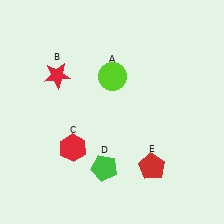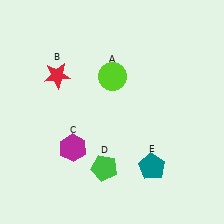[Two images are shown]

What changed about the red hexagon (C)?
In Image 1, C is red. In Image 2, it changed to magenta.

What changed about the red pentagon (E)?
In Image 1, E is red. In Image 2, it changed to teal.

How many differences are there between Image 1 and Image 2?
There are 2 differences between the two images.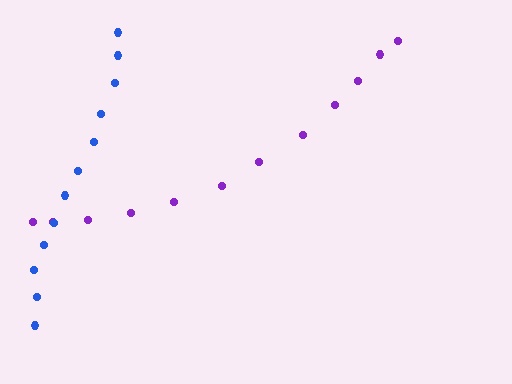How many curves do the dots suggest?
There are 2 distinct paths.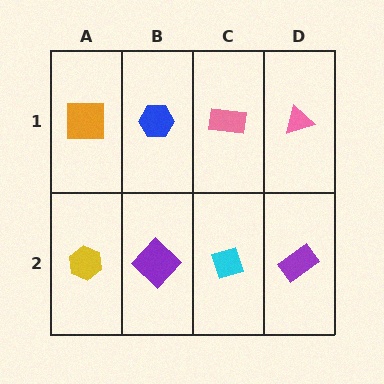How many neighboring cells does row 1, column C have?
3.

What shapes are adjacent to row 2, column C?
A pink rectangle (row 1, column C), a purple diamond (row 2, column B), a purple rectangle (row 2, column D).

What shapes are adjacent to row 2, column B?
A blue hexagon (row 1, column B), a yellow hexagon (row 2, column A), a cyan diamond (row 2, column C).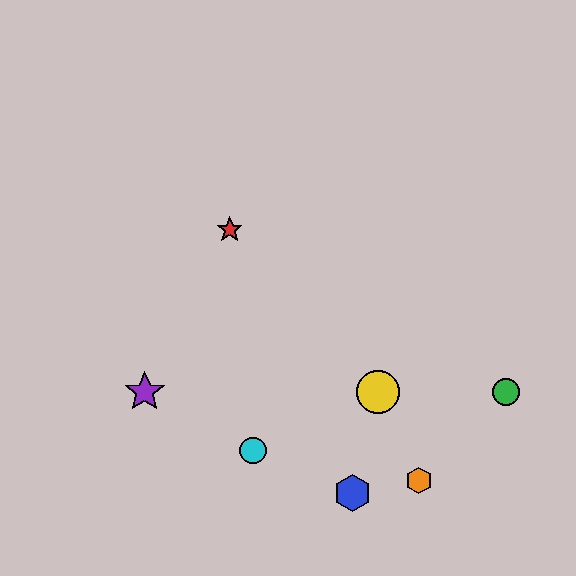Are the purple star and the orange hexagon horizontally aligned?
No, the purple star is at y≈392 and the orange hexagon is at y≈481.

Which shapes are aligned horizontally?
The green circle, the yellow circle, the purple star are aligned horizontally.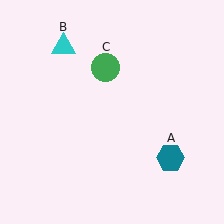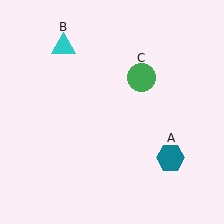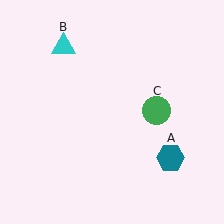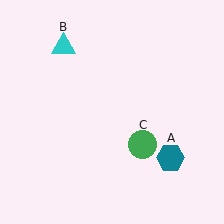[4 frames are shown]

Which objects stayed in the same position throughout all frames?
Teal hexagon (object A) and cyan triangle (object B) remained stationary.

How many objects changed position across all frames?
1 object changed position: green circle (object C).